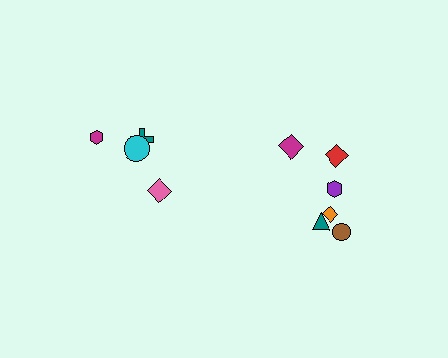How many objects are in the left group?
There are 4 objects.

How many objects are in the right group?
There are 6 objects.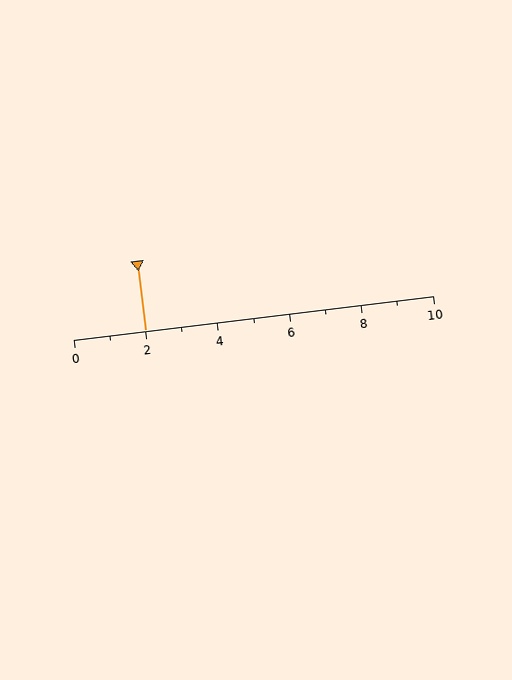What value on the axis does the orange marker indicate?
The marker indicates approximately 2.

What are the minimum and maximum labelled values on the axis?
The axis runs from 0 to 10.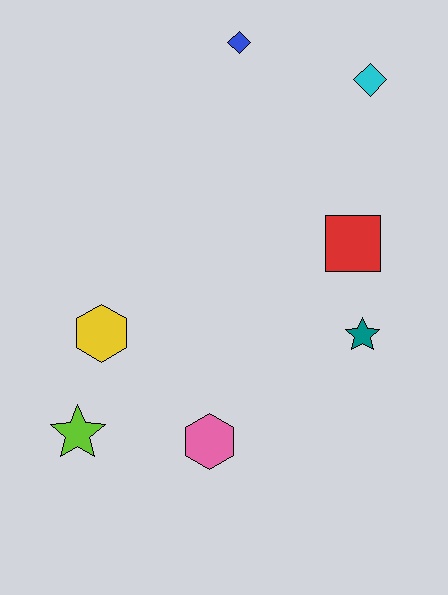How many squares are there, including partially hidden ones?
There is 1 square.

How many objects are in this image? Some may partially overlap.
There are 7 objects.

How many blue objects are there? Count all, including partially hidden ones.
There is 1 blue object.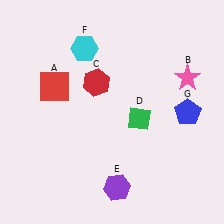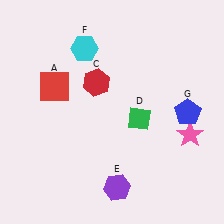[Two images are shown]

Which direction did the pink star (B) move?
The pink star (B) moved down.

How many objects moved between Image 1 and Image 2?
1 object moved between the two images.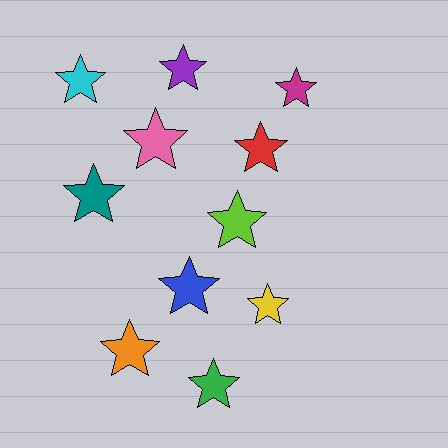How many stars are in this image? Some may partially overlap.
There are 11 stars.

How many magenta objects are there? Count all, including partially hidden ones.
There is 1 magenta object.